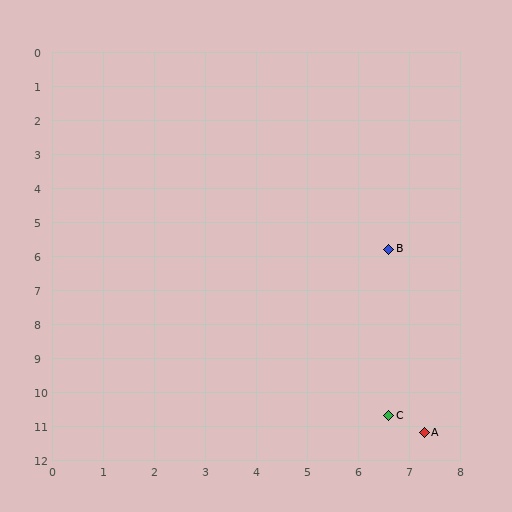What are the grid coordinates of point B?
Point B is at approximately (6.6, 5.8).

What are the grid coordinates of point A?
Point A is at approximately (7.3, 11.2).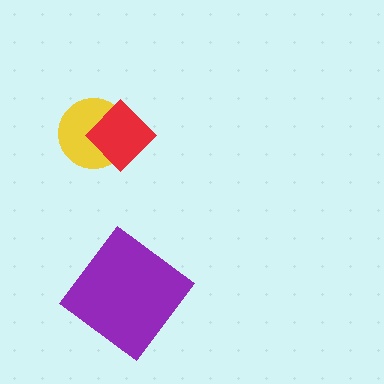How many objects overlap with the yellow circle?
1 object overlaps with the yellow circle.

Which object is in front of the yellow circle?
The red diamond is in front of the yellow circle.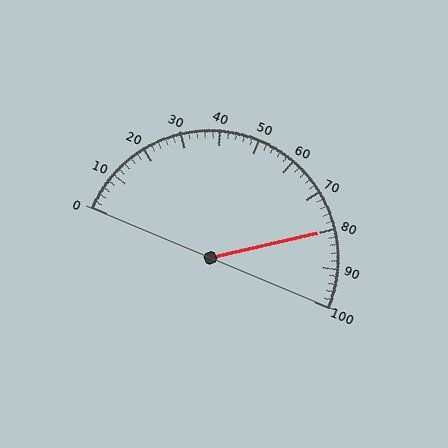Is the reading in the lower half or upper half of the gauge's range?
The reading is in the upper half of the range (0 to 100).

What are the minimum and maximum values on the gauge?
The gauge ranges from 0 to 100.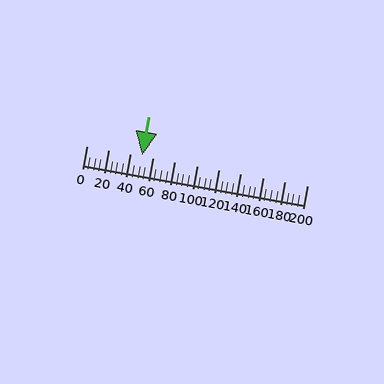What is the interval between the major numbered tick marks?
The major tick marks are spaced 20 units apart.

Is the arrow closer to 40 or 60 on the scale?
The arrow is closer to 60.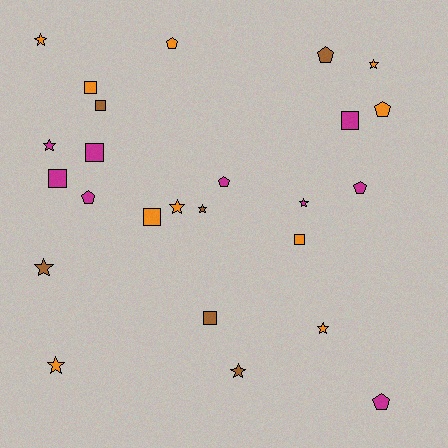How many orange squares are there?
There are 3 orange squares.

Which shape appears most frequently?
Star, with 10 objects.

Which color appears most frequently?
Orange, with 10 objects.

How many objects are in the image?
There are 25 objects.